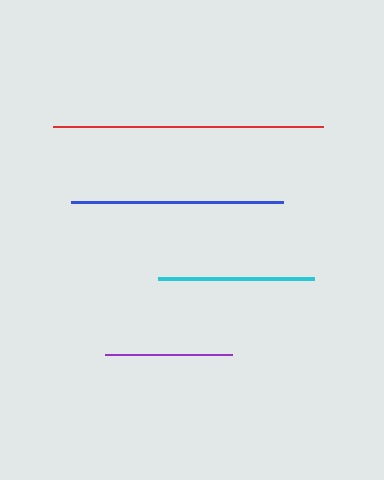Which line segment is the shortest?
The purple line is the shortest at approximately 128 pixels.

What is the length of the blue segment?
The blue segment is approximately 213 pixels long.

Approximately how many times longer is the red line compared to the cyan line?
The red line is approximately 1.7 times the length of the cyan line.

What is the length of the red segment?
The red segment is approximately 271 pixels long.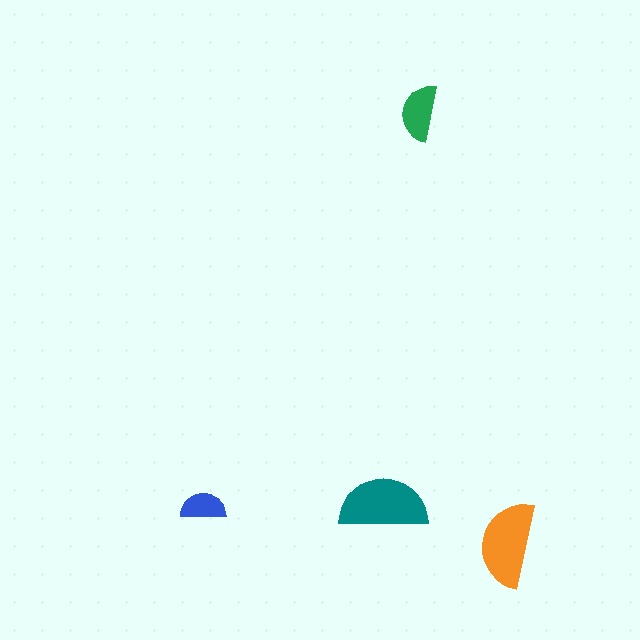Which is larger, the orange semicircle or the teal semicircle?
The teal one.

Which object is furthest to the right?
The orange semicircle is rightmost.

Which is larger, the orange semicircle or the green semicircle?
The orange one.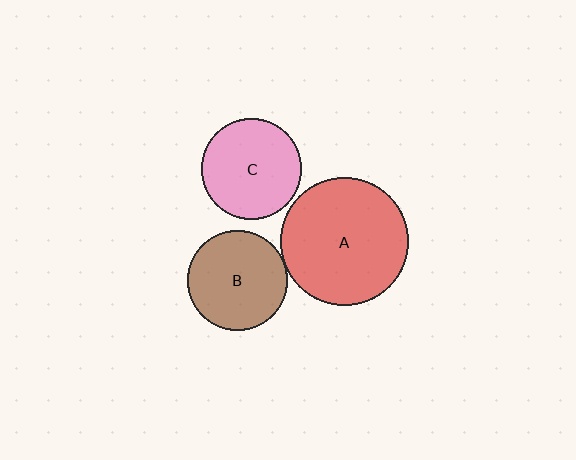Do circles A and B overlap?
Yes.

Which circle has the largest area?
Circle A (red).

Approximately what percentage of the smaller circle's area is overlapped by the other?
Approximately 5%.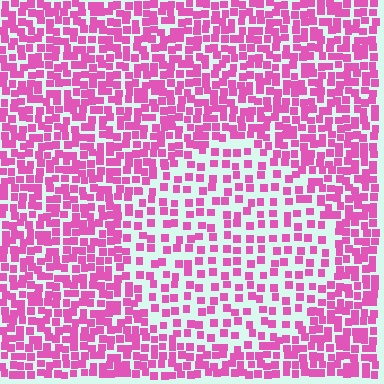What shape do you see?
I see a circle.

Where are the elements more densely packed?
The elements are more densely packed outside the circle boundary.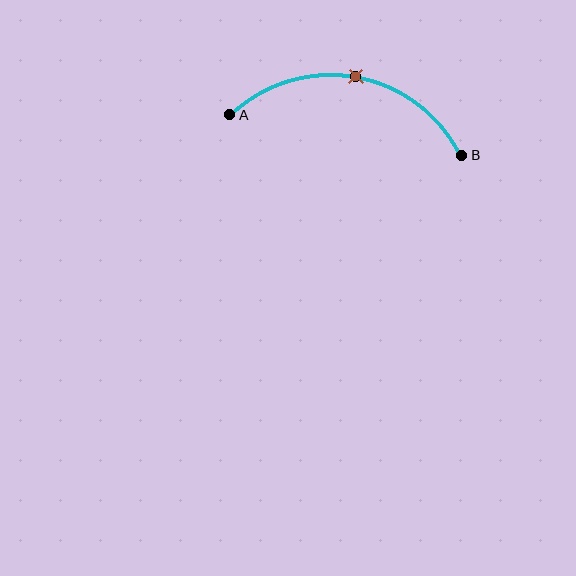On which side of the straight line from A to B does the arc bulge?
The arc bulges above the straight line connecting A and B.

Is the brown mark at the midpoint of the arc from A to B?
Yes. The brown mark lies on the arc at equal arc-length from both A and B — it is the arc midpoint.